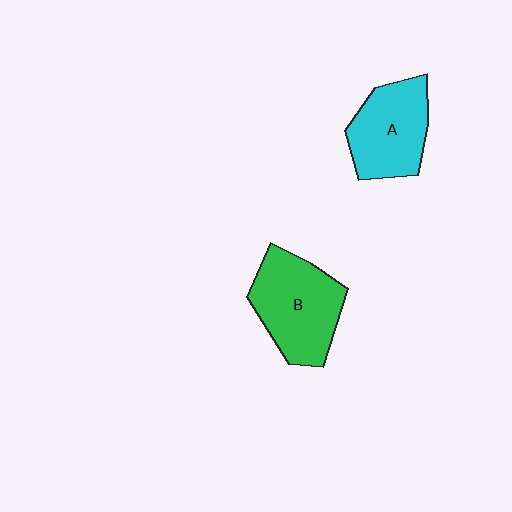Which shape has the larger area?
Shape B (green).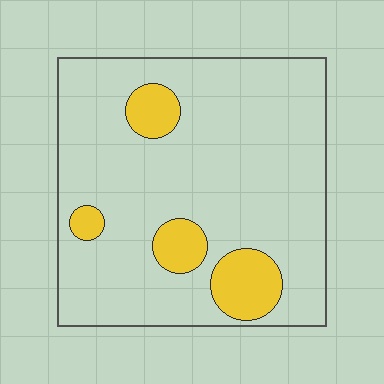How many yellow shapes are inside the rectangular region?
4.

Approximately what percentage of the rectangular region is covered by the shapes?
Approximately 15%.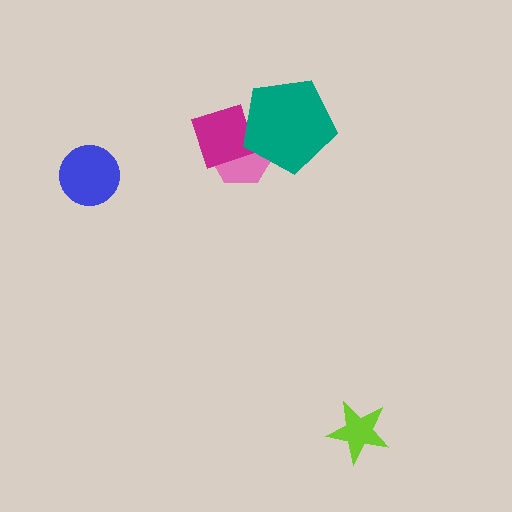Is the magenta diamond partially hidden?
Yes, it is partially covered by another shape.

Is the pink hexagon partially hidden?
Yes, it is partially covered by another shape.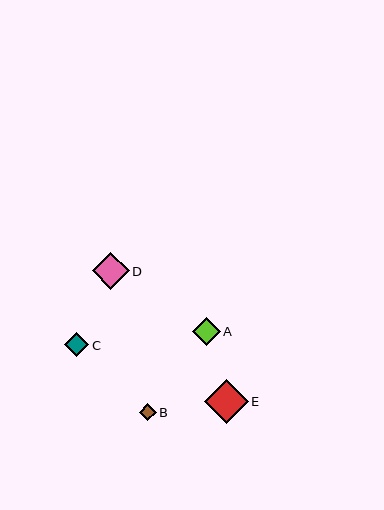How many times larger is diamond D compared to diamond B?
Diamond D is approximately 2.2 times the size of diamond B.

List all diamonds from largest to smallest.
From largest to smallest: E, D, A, C, B.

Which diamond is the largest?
Diamond E is the largest with a size of approximately 44 pixels.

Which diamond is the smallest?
Diamond B is the smallest with a size of approximately 17 pixels.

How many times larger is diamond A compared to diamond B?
Diamond A is approximately 1.6 times the size of diamond B.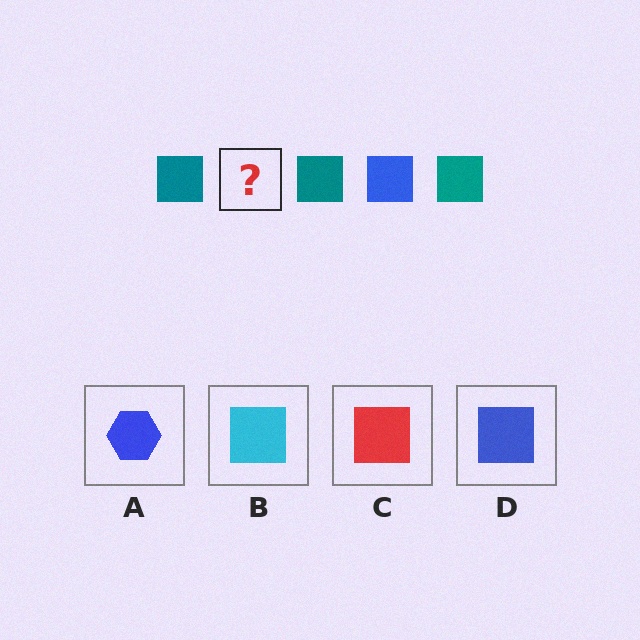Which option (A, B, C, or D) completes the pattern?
D.